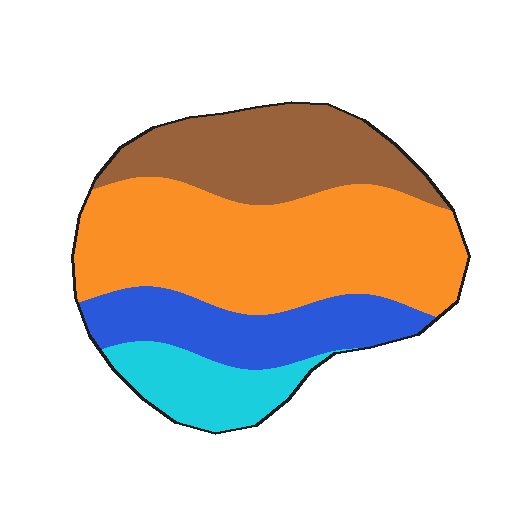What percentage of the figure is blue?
Blue covers 19% of the figure.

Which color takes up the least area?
Cyan, at roughly 10%.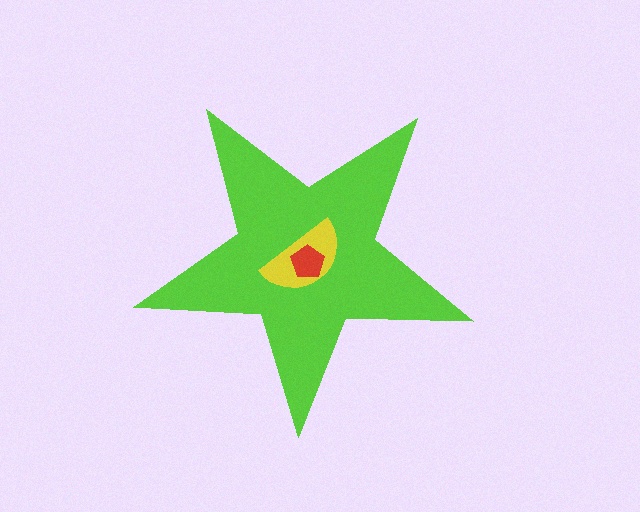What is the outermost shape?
The lime star.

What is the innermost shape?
The red pentagon.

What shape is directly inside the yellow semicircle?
The red pentagon.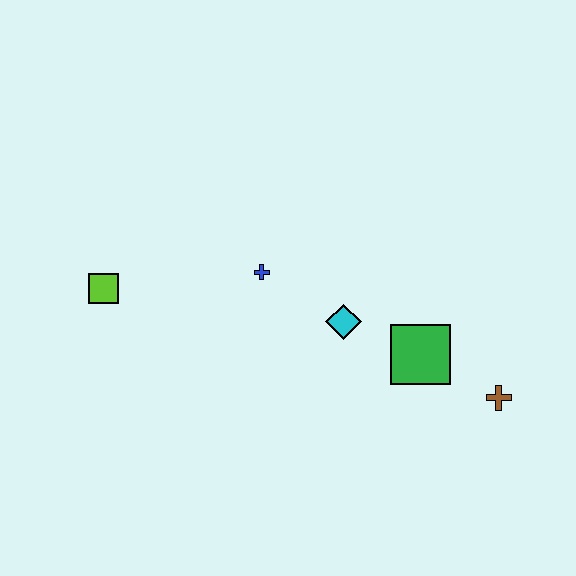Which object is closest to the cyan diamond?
The green square is closest to the cyan diamond.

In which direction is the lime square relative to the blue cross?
The lime square is to the left of the blue cross.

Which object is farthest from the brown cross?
The lime square is farthest from the brown cross.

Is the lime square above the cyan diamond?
Yes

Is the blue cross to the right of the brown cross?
No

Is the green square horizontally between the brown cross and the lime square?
Yes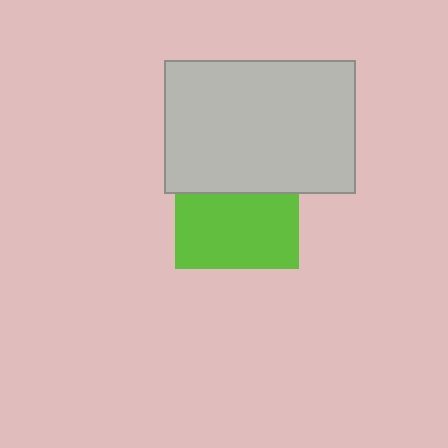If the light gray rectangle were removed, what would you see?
You would see the complete lime square.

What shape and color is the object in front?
The object in front is a light gray rectangle.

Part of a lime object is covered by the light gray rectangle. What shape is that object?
It is a square.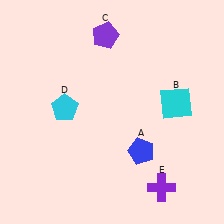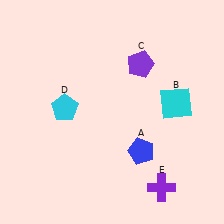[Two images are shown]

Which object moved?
The purple pentagon (C) moved right.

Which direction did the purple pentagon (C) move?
The purple pentagon (C) moved right.